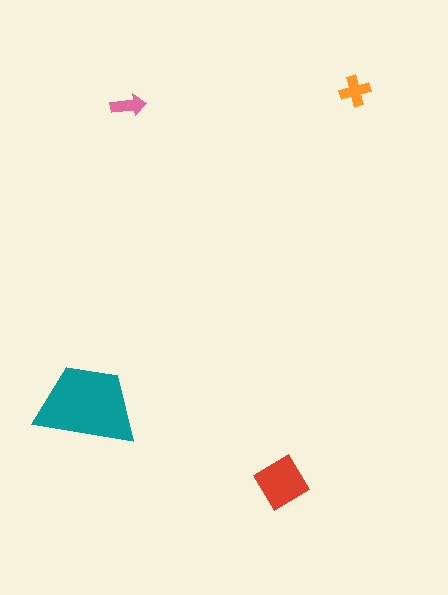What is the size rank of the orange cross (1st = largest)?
3rd.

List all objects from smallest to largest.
The pink arrow, the orange cross, the red diamond, the teal trapezoid.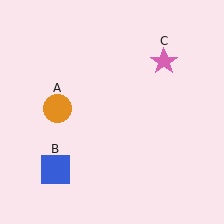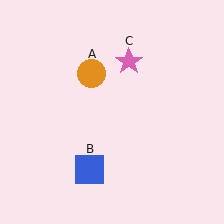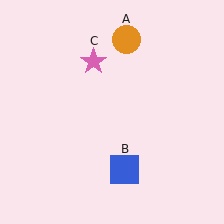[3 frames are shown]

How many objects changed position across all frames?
3 objects changed position: orange circle (object A), blue square (object B), pink star (object C).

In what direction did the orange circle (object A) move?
The orange circle (object A) moved up and to the right.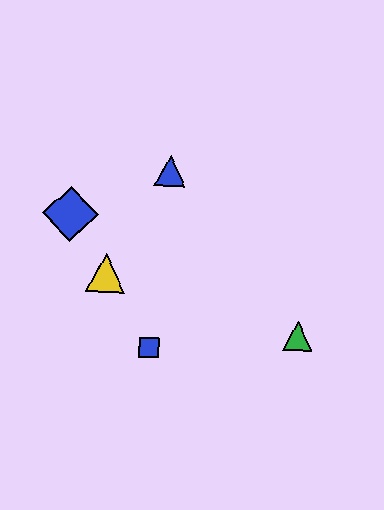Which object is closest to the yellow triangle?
The blue diamond is closest to the yellow triangle.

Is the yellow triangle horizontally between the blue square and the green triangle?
No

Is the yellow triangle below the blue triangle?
Yes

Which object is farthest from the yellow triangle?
The green triangle is farthest from the yellow triangle.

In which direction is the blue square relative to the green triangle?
The blue square is to the left of the green triangle.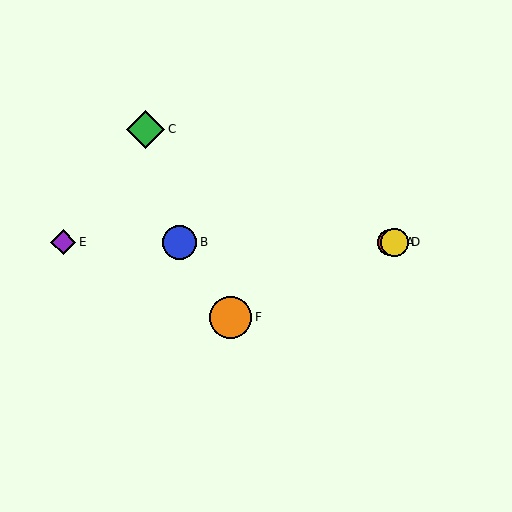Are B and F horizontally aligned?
No, B is at y≈242 and F is at y≈317.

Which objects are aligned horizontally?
Objects A, B, D, E are aligned horizontally.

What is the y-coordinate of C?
Object C is at y≈129.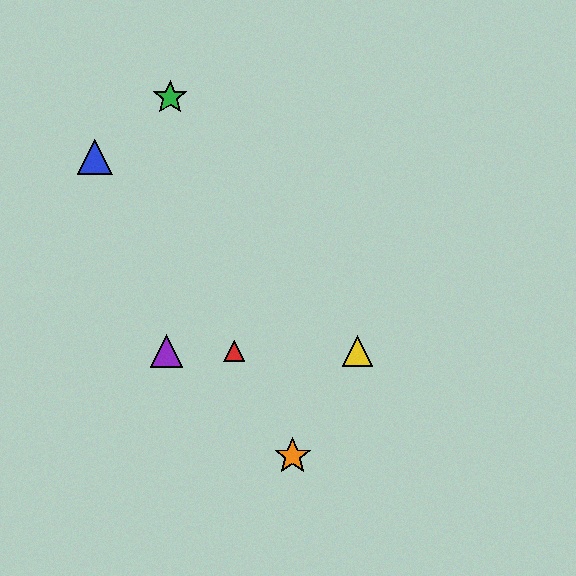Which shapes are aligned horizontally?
The red triangle, the yellow triangle, the purple triangle are aligned horizontally.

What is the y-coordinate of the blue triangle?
The blue triangle is at y≈157.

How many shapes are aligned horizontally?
3 shapes (the red triangle, the yellow triangle, the purple triangle) are aligned horizontally.